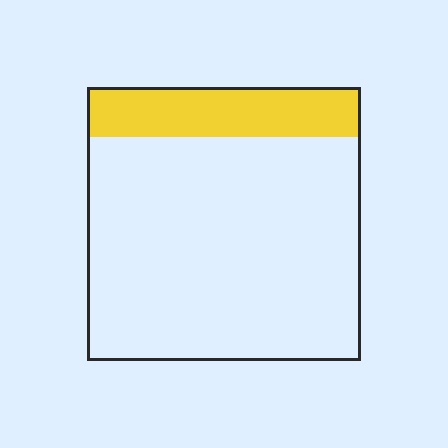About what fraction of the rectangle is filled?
About one sixth (1/6).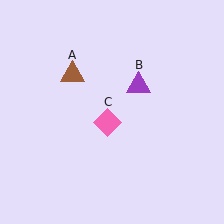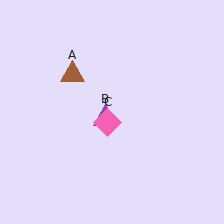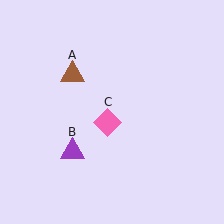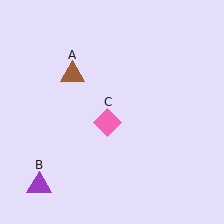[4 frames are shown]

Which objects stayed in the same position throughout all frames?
Brown triangle (object A) and pink diamond (object C) remained stationary.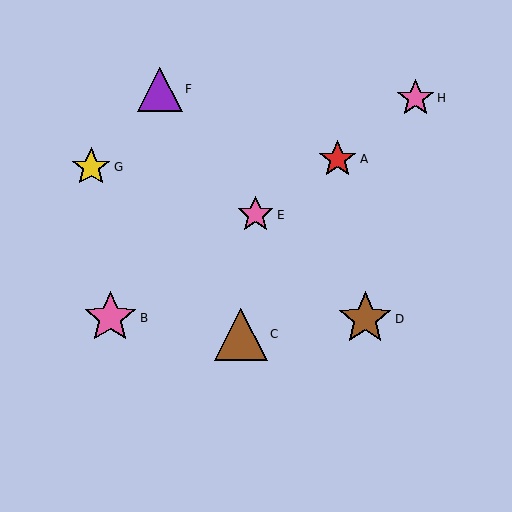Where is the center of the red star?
The center of the red star is at (338, 159).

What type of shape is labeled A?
Shape A is a red star.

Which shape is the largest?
The brown star (labeled D) is the largest.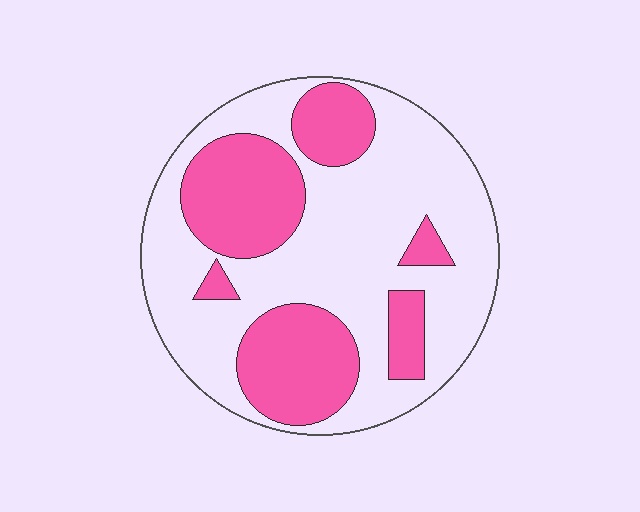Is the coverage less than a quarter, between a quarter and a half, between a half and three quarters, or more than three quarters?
Between a quarter and a half.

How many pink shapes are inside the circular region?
6.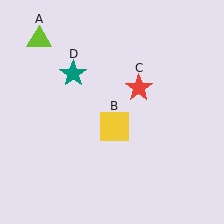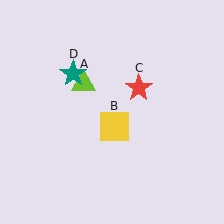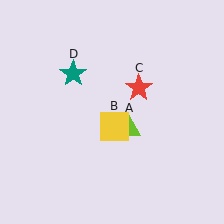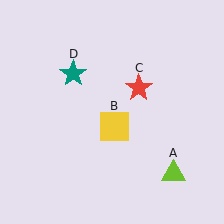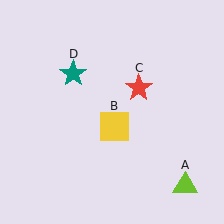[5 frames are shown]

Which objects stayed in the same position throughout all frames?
Yellow square (object B) and red star (object C) and teal star (object D) remained stationary.